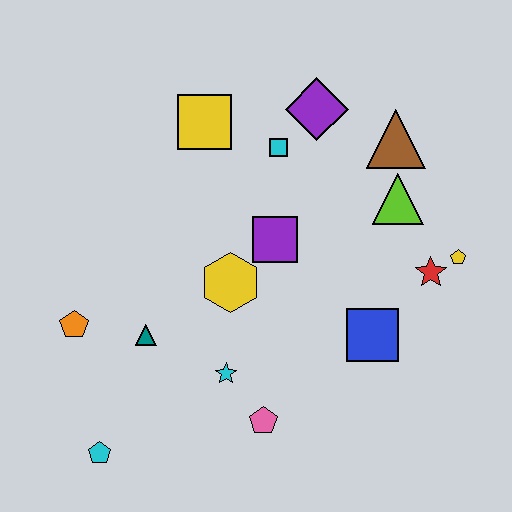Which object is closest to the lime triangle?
The brown triangle is closest to the lime triangle.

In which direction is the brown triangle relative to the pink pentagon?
The brown triangle is above the pink pentagon.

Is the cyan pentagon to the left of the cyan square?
Yes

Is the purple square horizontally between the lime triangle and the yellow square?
Yes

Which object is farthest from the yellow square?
The cyan pentagon is farthest from the yellow square.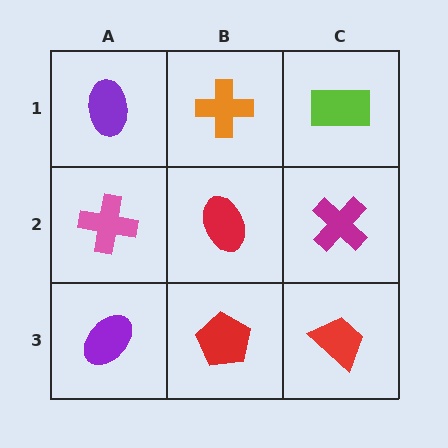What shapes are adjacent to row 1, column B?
A red ellipse (row 2, column B), a purple ellipse (row 1, column A), a lime rectangle (row 1, column C).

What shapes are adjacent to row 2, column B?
An orange cross (row 1, column B), a red pentagon (row 3, column B), a pink cross (row 2, column A), a magenta cross (row 2, column C).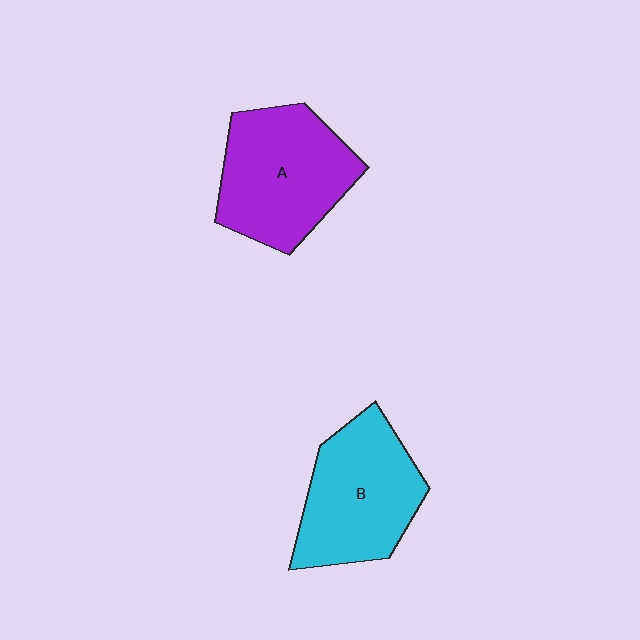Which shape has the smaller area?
Shape B (cyan).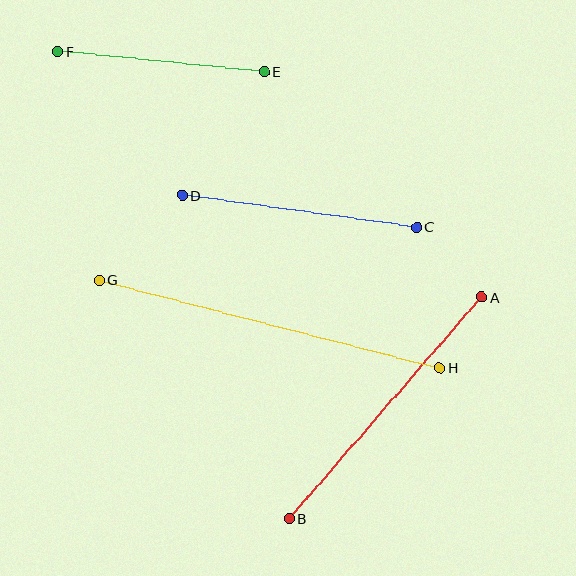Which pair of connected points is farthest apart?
Points G and H are farthest apart.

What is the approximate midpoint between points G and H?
The midpoint is at approximately (270, 324) pixels.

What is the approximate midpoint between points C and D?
The midpoint is at approximately (300, 211) pixels.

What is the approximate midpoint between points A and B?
The midpoint is at approximately (385, 408) pixels.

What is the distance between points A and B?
The distance is approximately 293 pixels.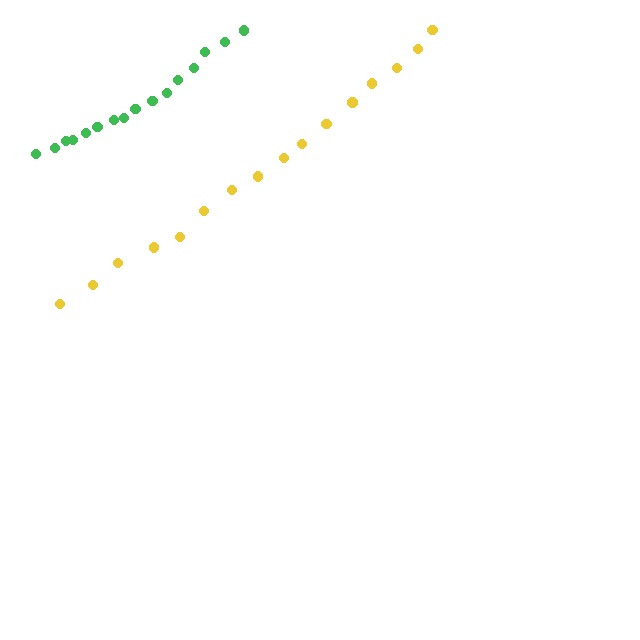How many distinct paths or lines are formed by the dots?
There are 2 distinct paths.